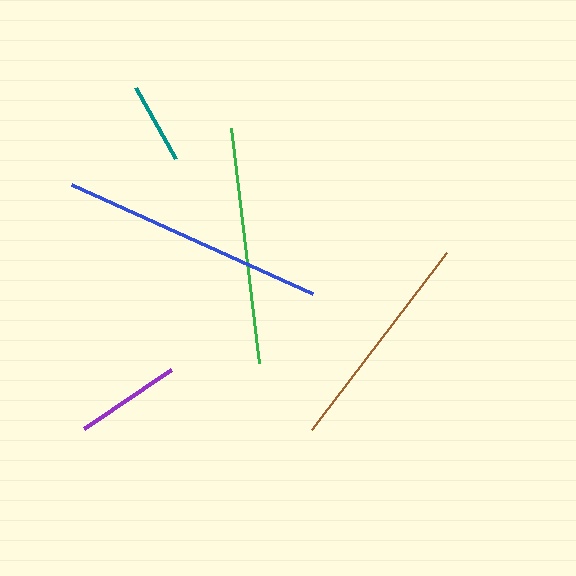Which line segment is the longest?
The blue line is the longest at approximately 265 pixels.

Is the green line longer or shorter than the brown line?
The green line is longer than the brown line.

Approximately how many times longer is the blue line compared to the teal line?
The blue line is approximately 3.2 times the length of the teal line.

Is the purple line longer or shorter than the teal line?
The purple line is longer than the teal line.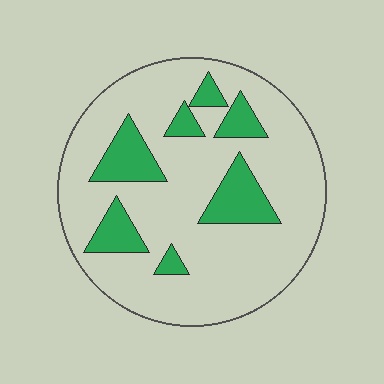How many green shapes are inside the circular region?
7.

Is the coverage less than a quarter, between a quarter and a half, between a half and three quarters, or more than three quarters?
Less than a quarter.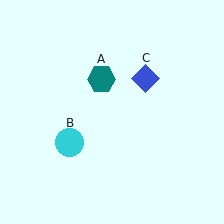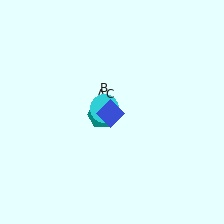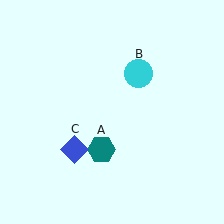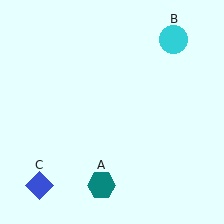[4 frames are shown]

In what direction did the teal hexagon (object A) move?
The teal hexagon (object A) moved down.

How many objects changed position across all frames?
3 objects changed position: teal hexagon (object A), cyan circle (object B), blue diamond (object C).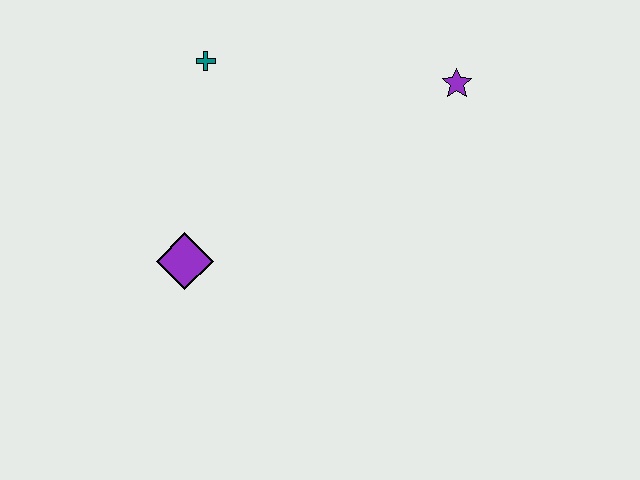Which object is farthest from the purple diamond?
The purple star is farthest from the purple diamond.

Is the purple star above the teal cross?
No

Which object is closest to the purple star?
The teal cross is closest to the purple star.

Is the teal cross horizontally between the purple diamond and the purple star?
Yes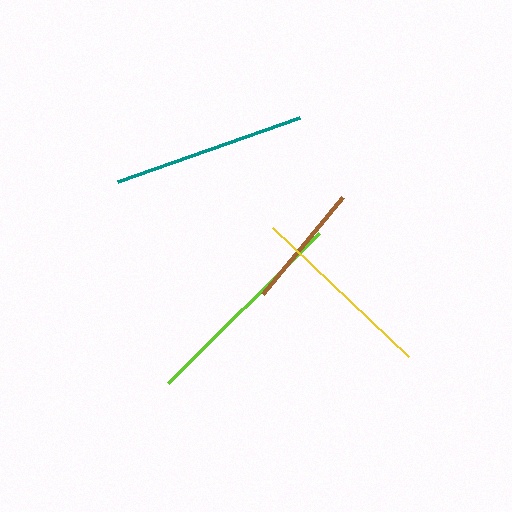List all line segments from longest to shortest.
From longest to shortest: lime, teal, yellow, brown.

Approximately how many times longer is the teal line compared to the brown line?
The teal line is approximately 1.5 times the length of the brown line.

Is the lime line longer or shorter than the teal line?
The lime line is longer than the teal line.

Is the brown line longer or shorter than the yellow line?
The yellow line is longer than the brown line.